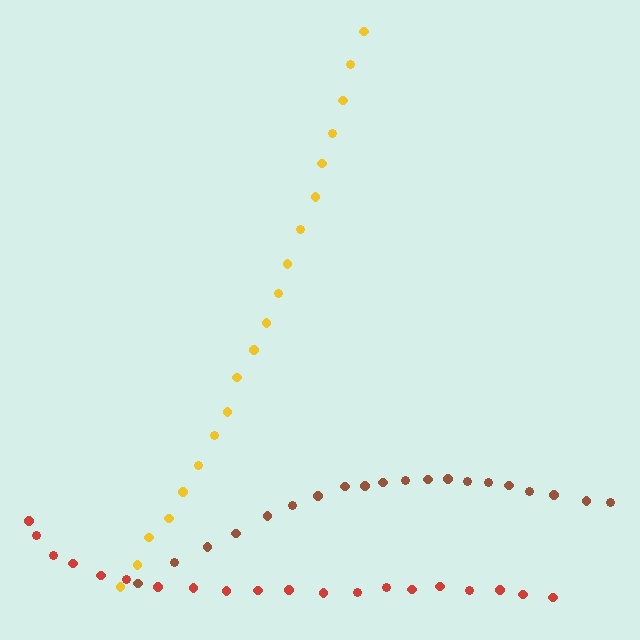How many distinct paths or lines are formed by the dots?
There are 3 distinct paths.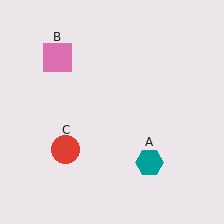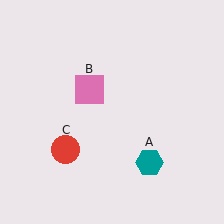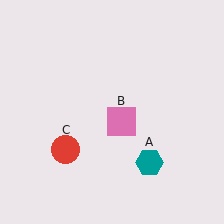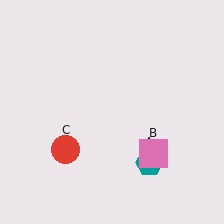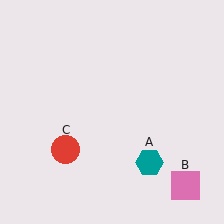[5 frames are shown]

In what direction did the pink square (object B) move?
The pink square (object B) moved down and to the right.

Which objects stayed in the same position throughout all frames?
Teal hexagon (object A) and red circle (object C) remained stationary.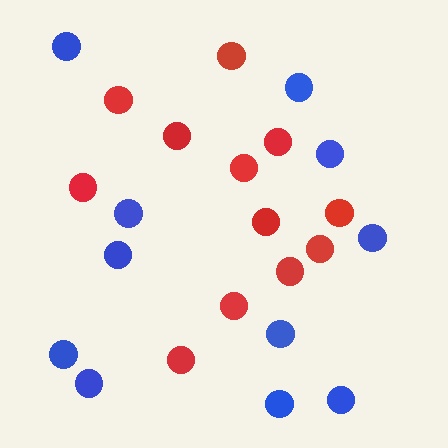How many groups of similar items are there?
There are 2 groups: one group of red circles (12) and one group of blue circles (11).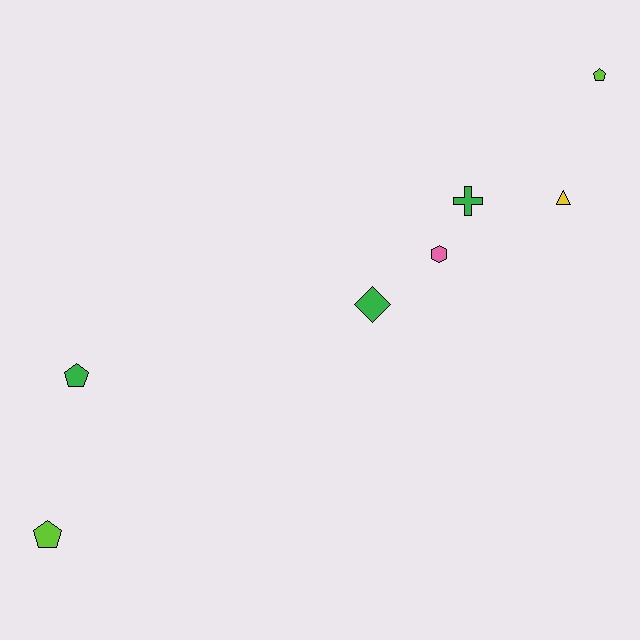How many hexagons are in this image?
There is 1 hexagon.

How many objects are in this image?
There are 7 objects.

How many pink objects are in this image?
There is 1 pink object.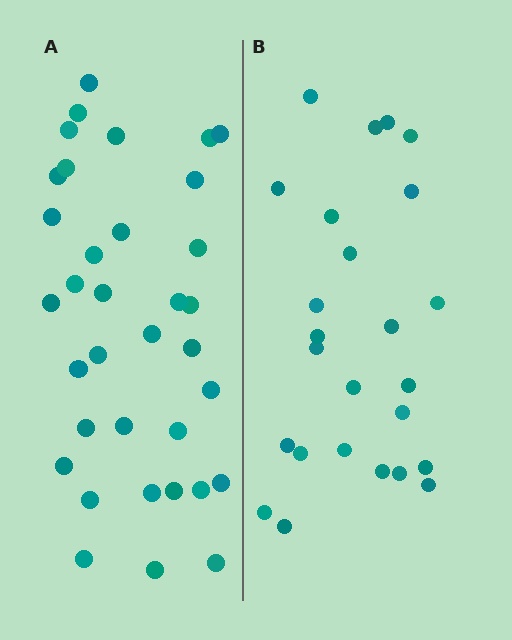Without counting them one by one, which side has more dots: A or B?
Region A (the left region) has more dots.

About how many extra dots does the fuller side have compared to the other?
Region A has roughly 10 or so more dots than region B.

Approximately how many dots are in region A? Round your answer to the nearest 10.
About 40 dots. (The exact count is 35, which rounds to 40.)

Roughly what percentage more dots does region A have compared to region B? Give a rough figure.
About 40% more.